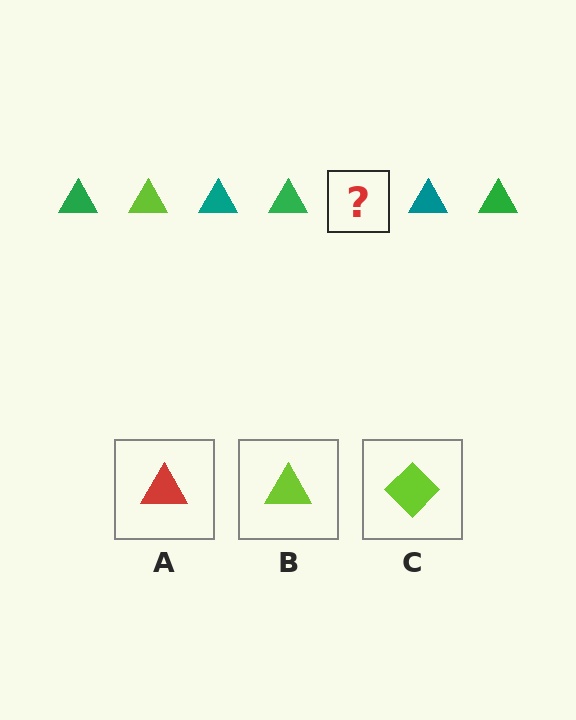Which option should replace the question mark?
Option B.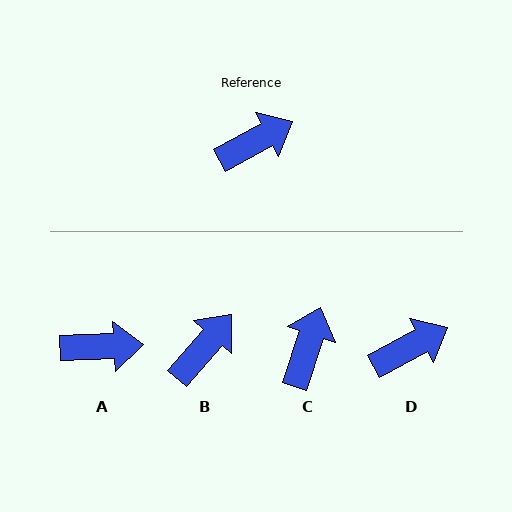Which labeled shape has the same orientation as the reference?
D.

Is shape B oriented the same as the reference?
No, it is off by about 22 degrees.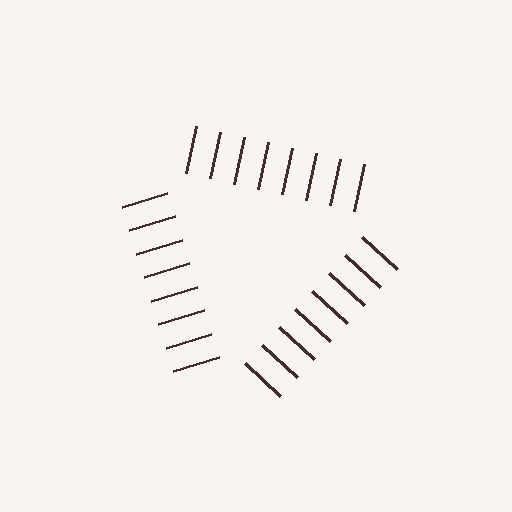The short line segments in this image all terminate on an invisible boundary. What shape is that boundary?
An illusory triangle — the line segments terminate on its edges but no continuous stroke is drawn.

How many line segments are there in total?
24 — 8 along each of the 3 edges.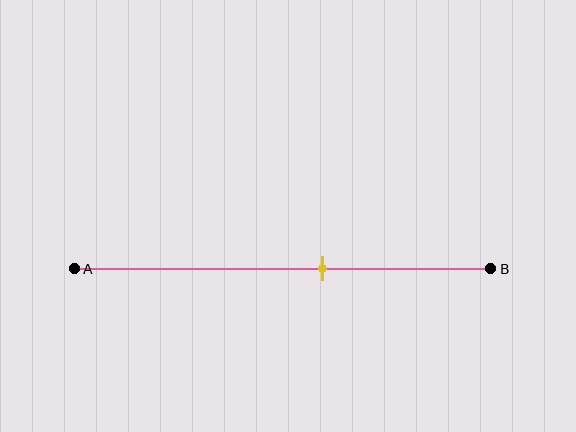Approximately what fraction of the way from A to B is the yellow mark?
The yellow mark is approximately 60% of the way from A to B.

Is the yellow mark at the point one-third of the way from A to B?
No, the mark is at about 60% from A, not at the 33% one-third point.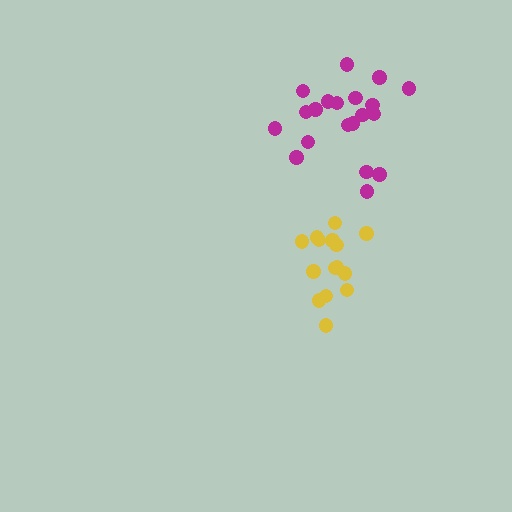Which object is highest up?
The magenta cluster is topmost.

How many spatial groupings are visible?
There are 2 spatial groupings.